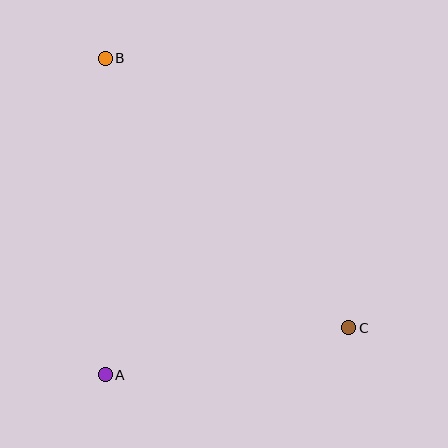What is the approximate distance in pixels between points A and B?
The distance between A and B is approximately 317 pixels.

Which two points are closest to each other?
Points A and C are closest to each other.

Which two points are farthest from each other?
Points B and C are farthest from each other.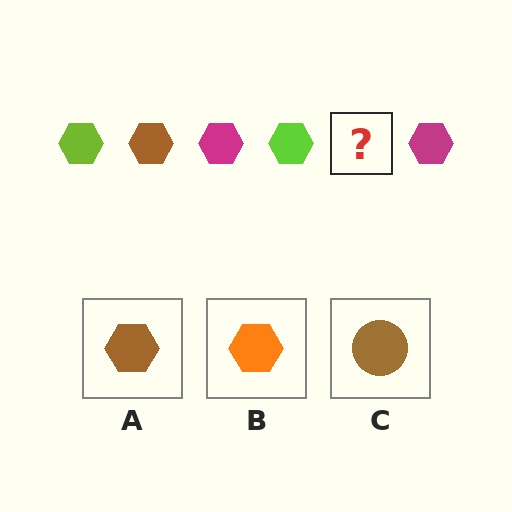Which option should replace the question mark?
Option A.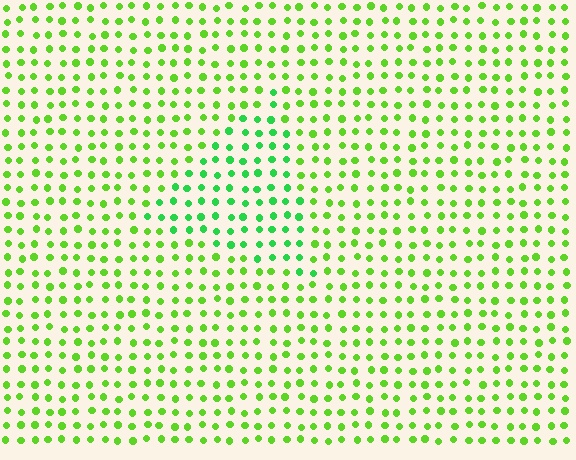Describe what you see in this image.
The image is filled with small lime elements in a uniform arrangement. A triangle-shaped region is visible where the elements are tinted to a slightly different hue, forming a subtle color boundary.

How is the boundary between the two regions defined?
The boundary is defined purely by a slight shift in hue (about 30 degrees). Spacing, size, and orientation are identical on both sides.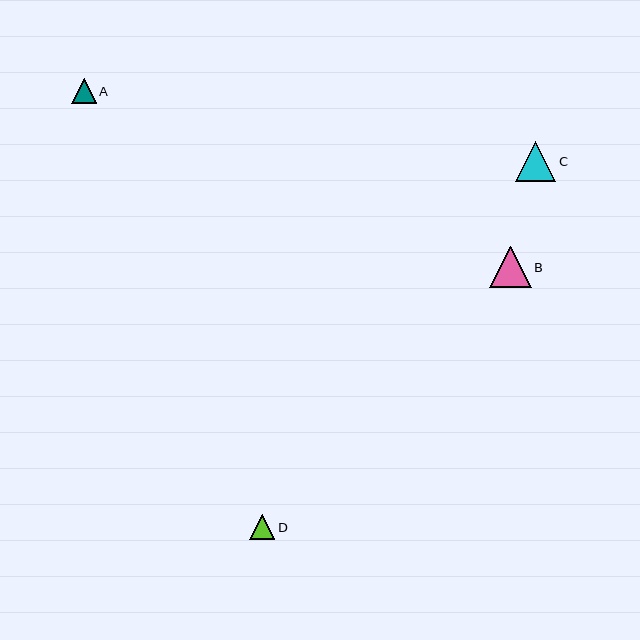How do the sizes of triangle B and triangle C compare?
Triangle B and triangle C are approximately the same size.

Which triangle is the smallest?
Triangle A is the smallest with a size of approximately 25 pixels.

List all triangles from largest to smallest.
From largest to smallest: B, C, D, A.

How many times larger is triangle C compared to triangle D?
Triangle C is approximately 1.6 times the size of triangle D.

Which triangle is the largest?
Triangle B is the largest with a size of approximately 42 pixels.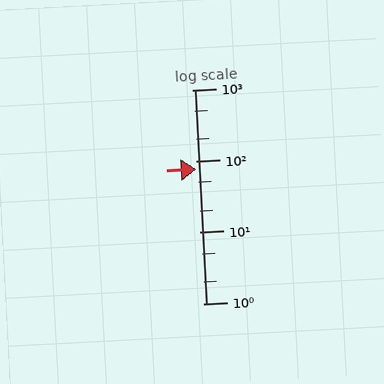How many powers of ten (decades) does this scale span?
The scale spans 3 decades, from 1 to 1000.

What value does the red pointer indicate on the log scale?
The pointer indicates approximately 77.